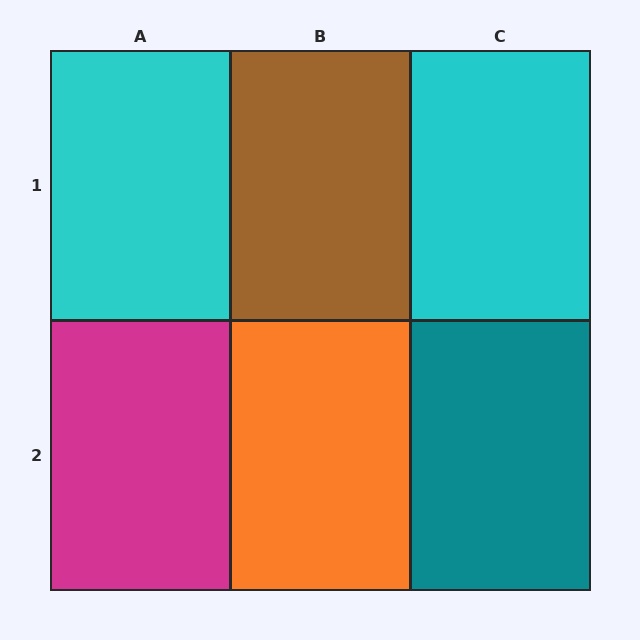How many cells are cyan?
2 cells are cyan.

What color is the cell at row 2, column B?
Orange.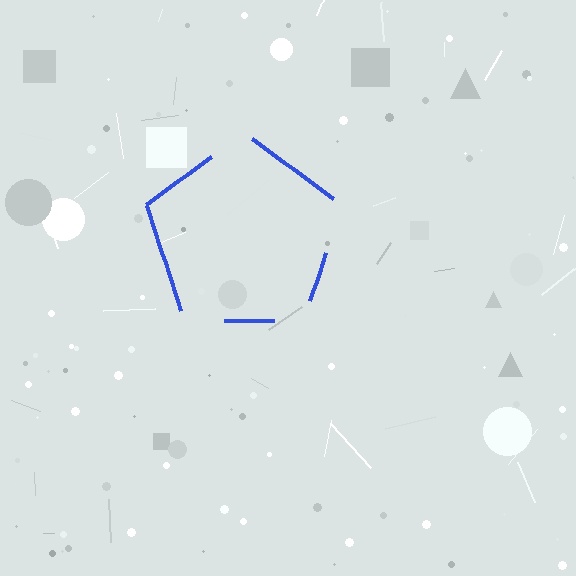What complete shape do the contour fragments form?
The contour fragments form a pentagon.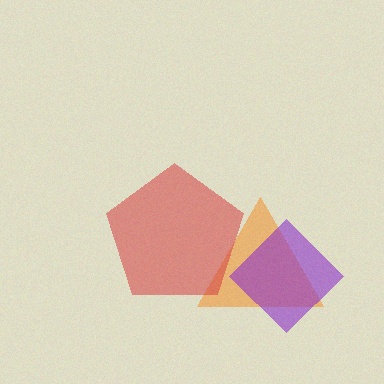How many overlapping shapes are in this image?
There are 3 overlapping shapes in the image.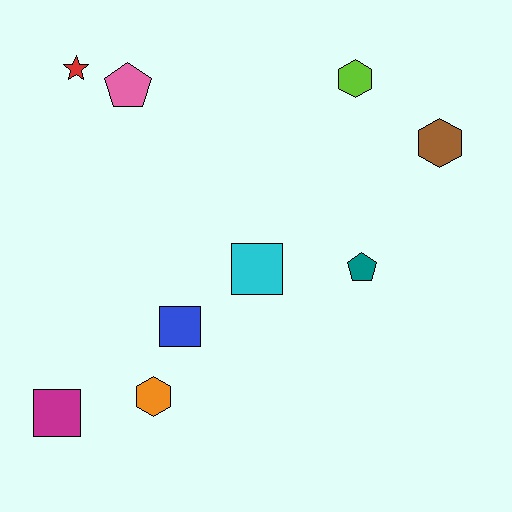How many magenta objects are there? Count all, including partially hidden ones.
There is 1 magenta object.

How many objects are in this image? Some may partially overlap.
There are 9 objects.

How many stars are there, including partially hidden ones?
There is 1 star.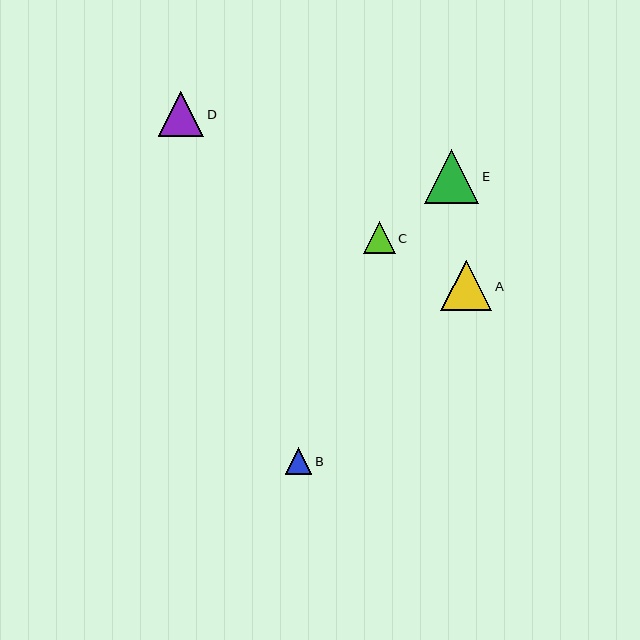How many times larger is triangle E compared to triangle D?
Triangle E is approximately 1.2 times the size of triangle D.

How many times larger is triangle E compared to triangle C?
Triangle E is approximately 1.7 times the size of triangle C.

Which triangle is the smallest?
Triangle B is the smallest with a size of approximately 27 pixels.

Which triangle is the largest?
Triangle E is the largest with a size of approximately 54 pixels.